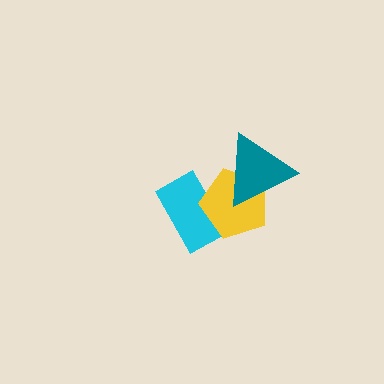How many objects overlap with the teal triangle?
1 object overlaps with the teal triangle.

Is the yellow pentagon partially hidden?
Yes, it is partially covered by another shape.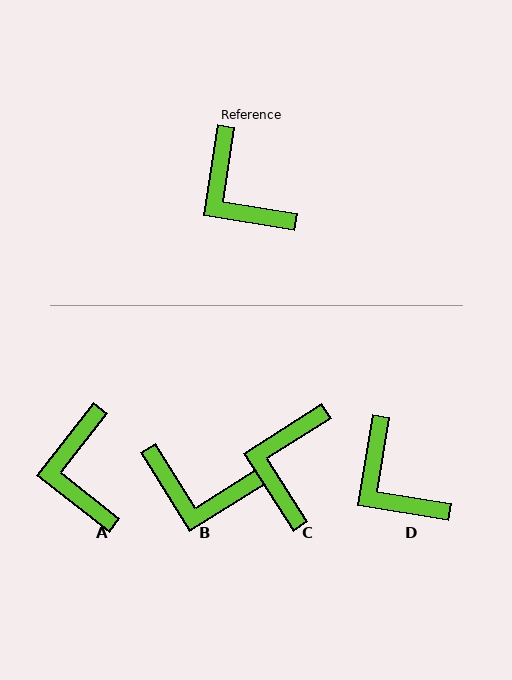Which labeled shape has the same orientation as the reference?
D.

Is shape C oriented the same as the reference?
No, it is off by about 49 degrees.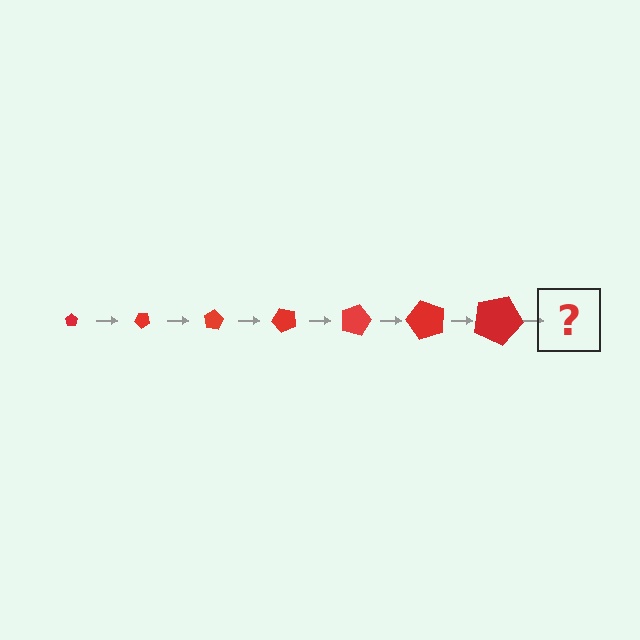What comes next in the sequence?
The next element should be a pentagon, larger than the previous one and rotated 280 degrees from the start.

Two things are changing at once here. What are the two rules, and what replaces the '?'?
The two rules are that the pentagon grows larger each step and it rotates 40 degrees each step. The '?' should be a pentagon, larger than the previous one and rotated 280 degrees from the start.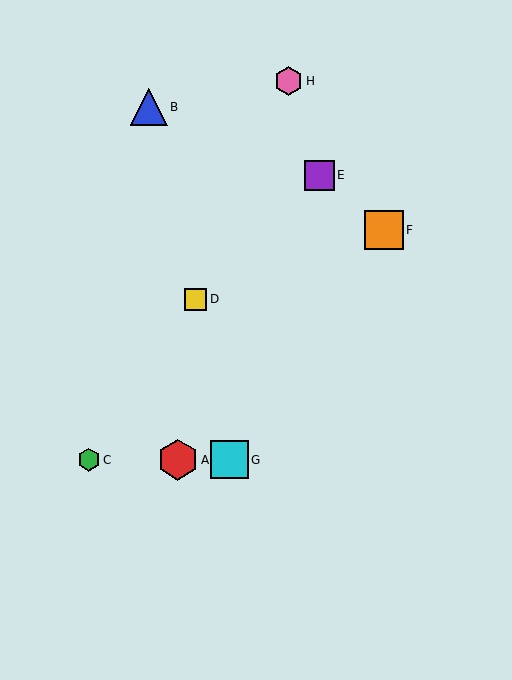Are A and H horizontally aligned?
No, A is at y≈460 and H is at y≈81.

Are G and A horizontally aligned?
Yes, both are at y≈460.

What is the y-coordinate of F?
Object F is at y≈230.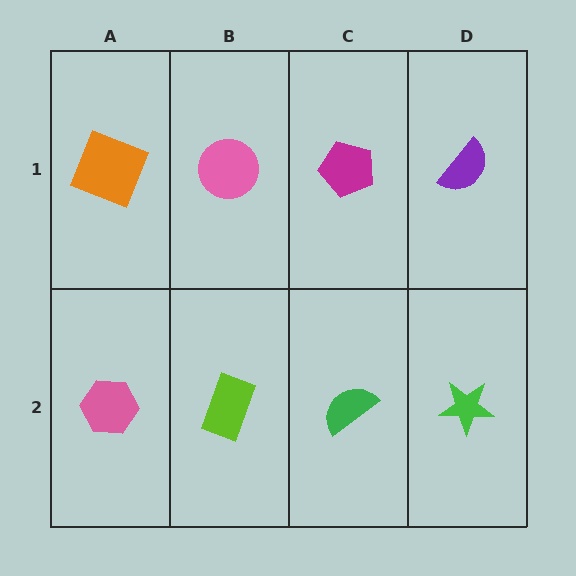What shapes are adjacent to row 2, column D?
A purple semicircle (row 1, column D), a green semicircle (row 2, column C).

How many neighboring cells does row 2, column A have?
2.